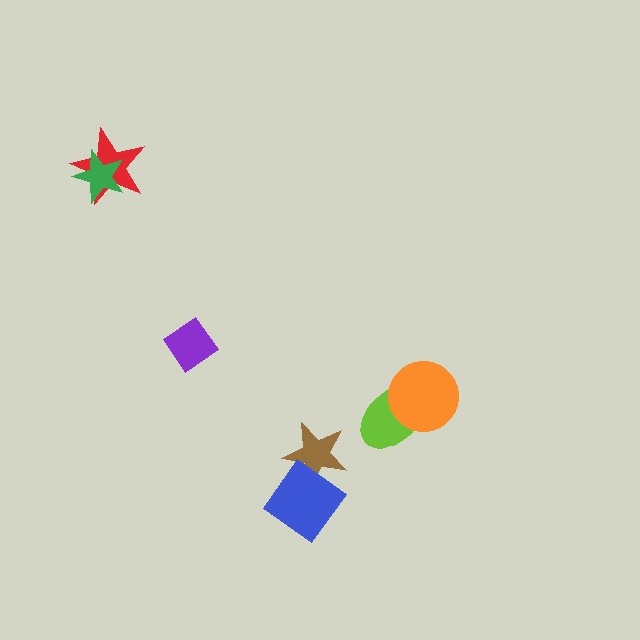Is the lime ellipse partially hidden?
Yes, it is partially covered by another shape.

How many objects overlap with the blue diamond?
1 object overlaps with the blue diamond.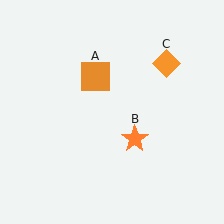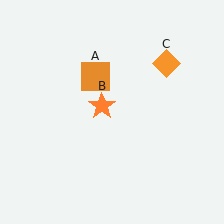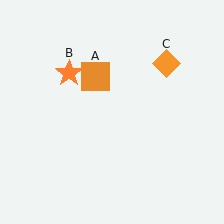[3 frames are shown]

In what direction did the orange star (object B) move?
The orange star (object B) moved up and to the left.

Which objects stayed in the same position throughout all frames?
Orange square (object A) and orange diamond (object C) remained stationary.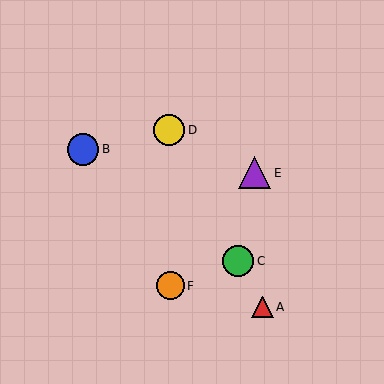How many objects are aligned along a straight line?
3 objects (A, C, D) are aligned along a straight line.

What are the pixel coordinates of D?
Object D is at (169, 130).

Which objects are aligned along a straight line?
Objects A, C, D are aligned along a straight line.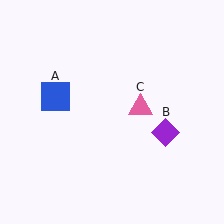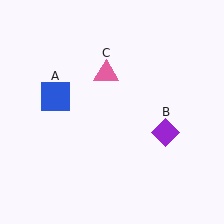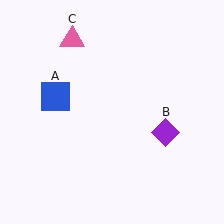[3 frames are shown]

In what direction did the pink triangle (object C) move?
The pink triangle (object C) moved up and to the left.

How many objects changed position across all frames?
1 object changed position: pink triangle (object C).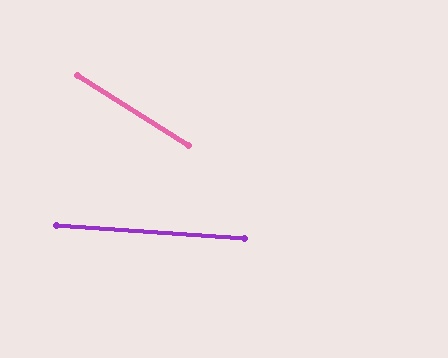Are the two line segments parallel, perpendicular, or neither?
Neither parallel nor perpendicular — they differ by about 28°.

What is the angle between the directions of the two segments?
Approximately 28 degrees.